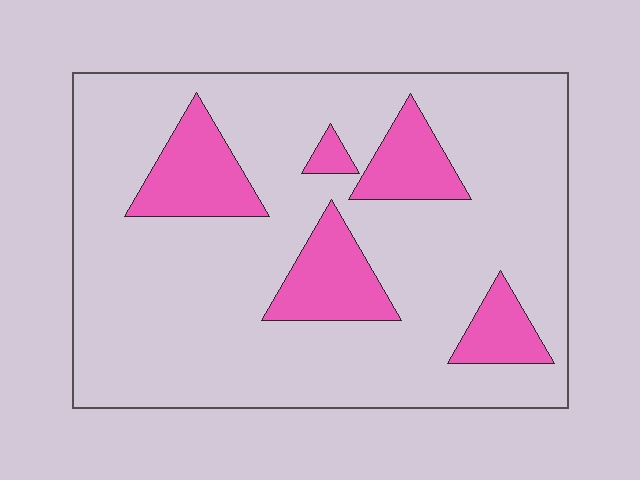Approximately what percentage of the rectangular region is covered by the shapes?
Approximately 20%.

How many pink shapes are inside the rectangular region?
5.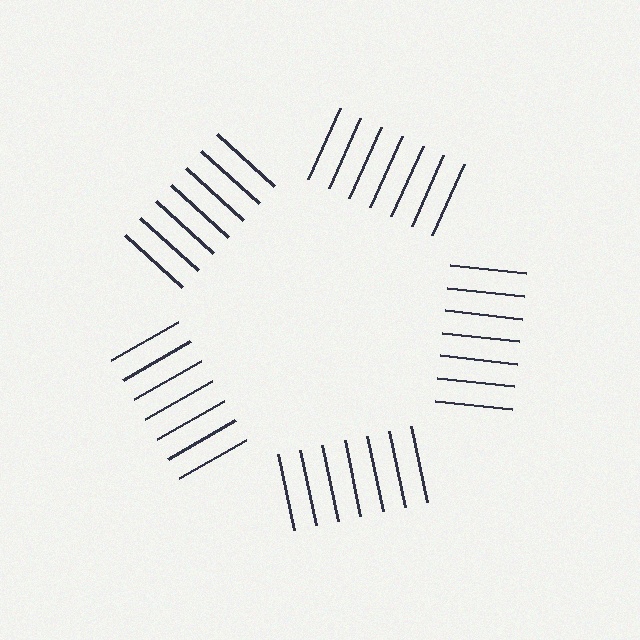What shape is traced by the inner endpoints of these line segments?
An illusory pentagon — the line segments terminate on its edges but no continuous stroke is drawn.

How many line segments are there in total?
35 — 7 along each of the 5 edges.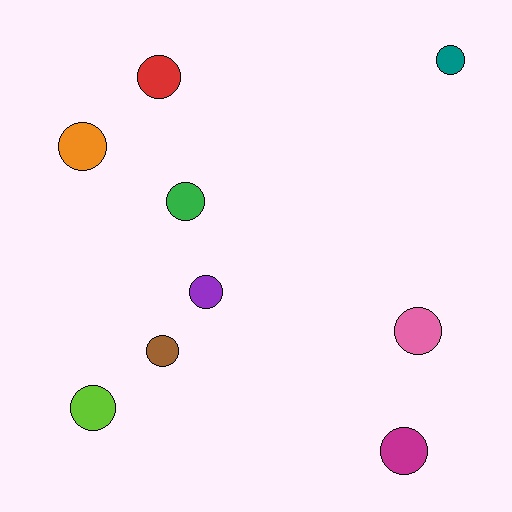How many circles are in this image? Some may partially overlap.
There are 9 circles.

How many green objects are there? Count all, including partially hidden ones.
There is 1 green object.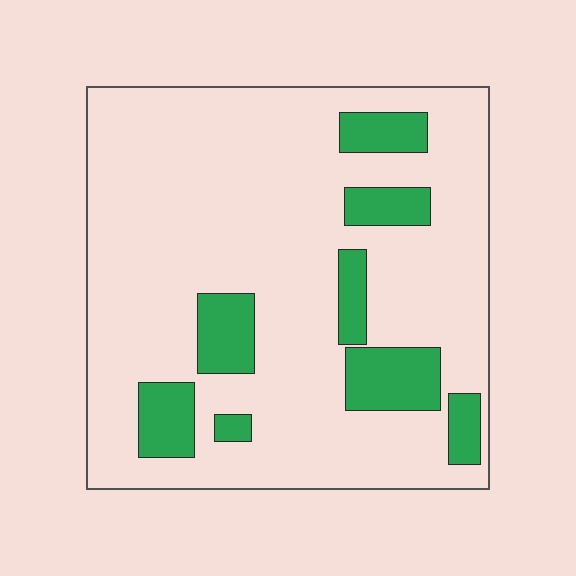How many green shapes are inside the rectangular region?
8.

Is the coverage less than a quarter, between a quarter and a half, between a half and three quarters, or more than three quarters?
Less than a quarter.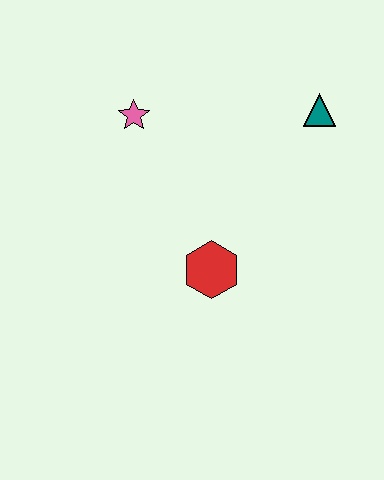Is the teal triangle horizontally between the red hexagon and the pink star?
No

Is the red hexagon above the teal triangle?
No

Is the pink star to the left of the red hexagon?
Yes